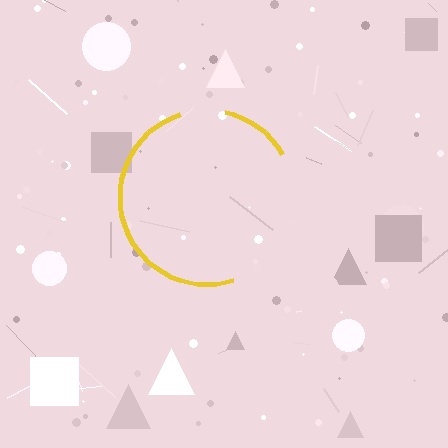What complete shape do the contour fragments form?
The contour fragments form a circle.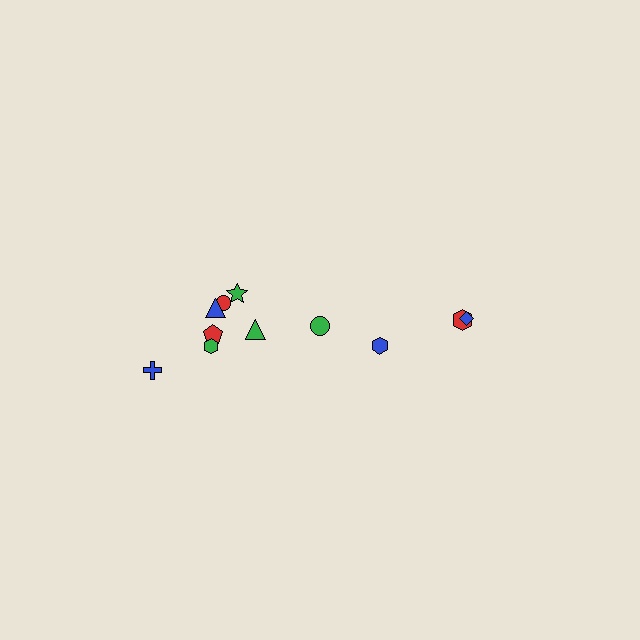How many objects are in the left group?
There are 7 objects.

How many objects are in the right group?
There are 4 objects.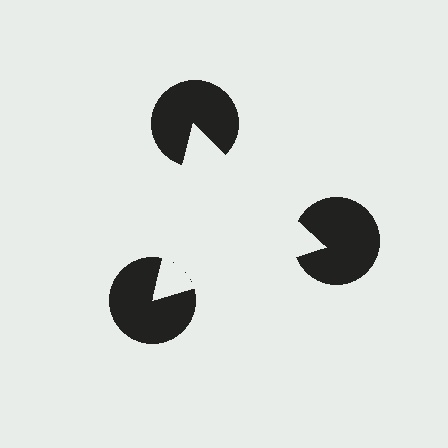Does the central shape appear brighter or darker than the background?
It typically appears slightly brighter than the background, even though no actual brightness change is drawn.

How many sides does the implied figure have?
3 sides.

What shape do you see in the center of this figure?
An illusory triangle — its edges are inferred from the aligned wedge cuts in the pac-man discs, not physically drawn.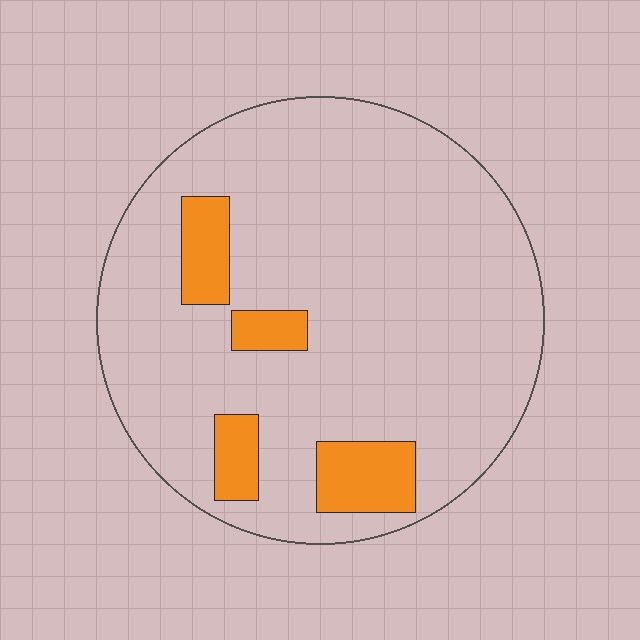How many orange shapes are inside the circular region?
4.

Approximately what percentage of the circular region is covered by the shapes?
Approximately 10%.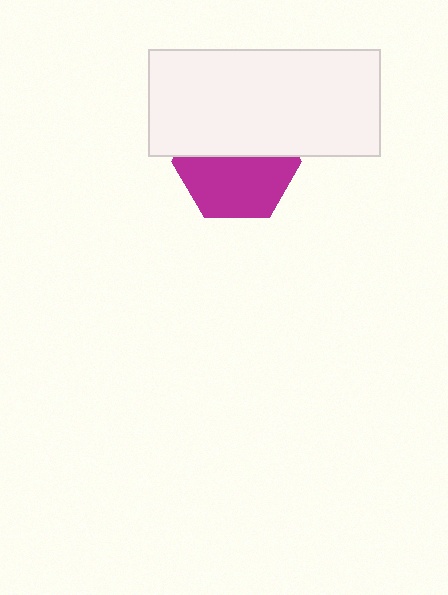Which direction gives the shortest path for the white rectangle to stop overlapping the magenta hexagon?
Moving up gives the shortest separation.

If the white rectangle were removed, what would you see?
You would see the complete magenta hexagon.